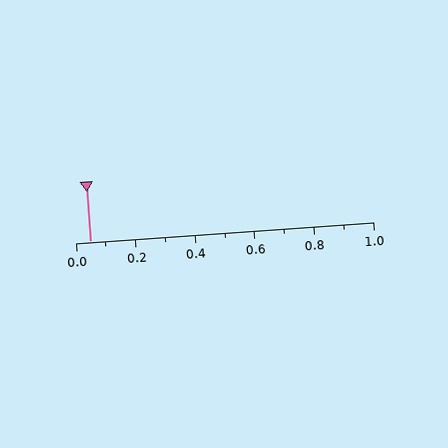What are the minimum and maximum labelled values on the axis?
The axis runs from 0.0 to 1.0.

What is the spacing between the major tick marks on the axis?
The major ticks are spaced 0.2 apart.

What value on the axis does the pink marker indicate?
The marker indicates approximately 0.05.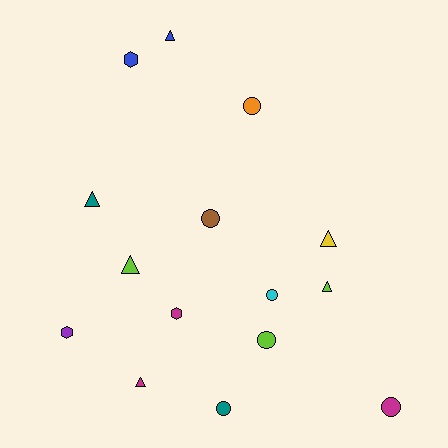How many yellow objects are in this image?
There is 1 yellow object.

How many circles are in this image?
There are 6 circles.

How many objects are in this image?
There are 15 objects.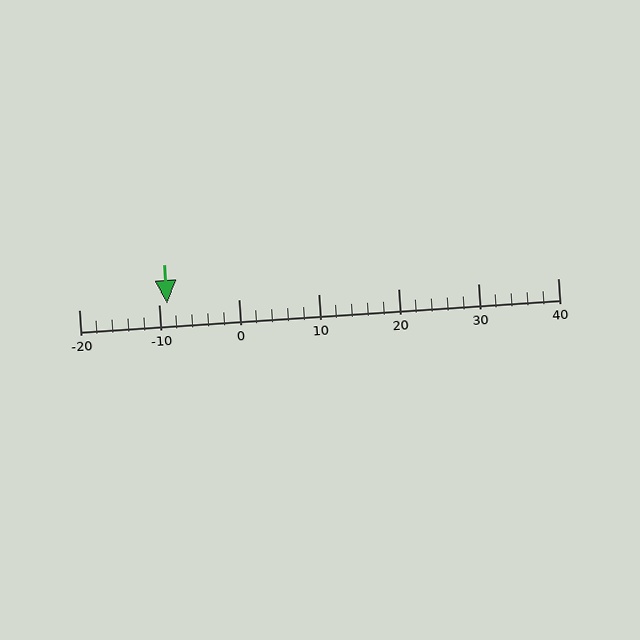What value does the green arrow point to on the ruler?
The green arrow points to approximately -9.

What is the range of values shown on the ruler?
The ruler shows values from -20 to 40.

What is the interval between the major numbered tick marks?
The major tick marks are spaced 10 units apart.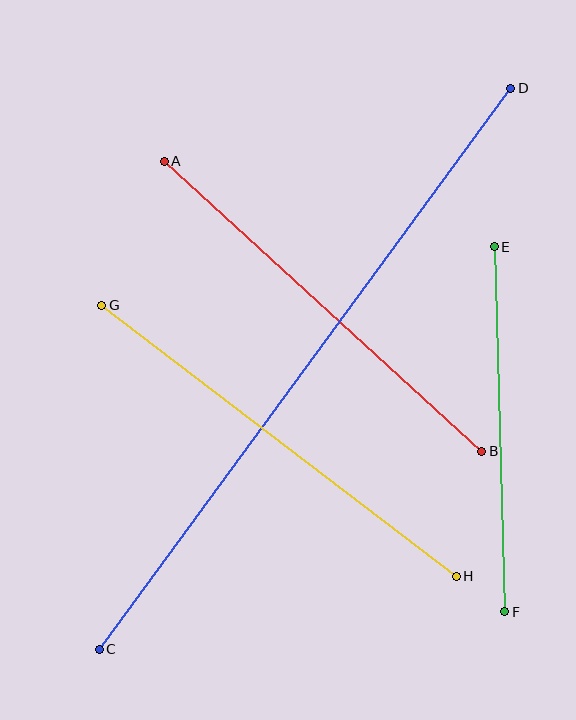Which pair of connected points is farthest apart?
Points C and D are farthest apart.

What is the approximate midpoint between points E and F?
The midpoint is at approximately (500, 429) pixels.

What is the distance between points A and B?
The distance is approximately 430 pixels.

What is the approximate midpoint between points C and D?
The midpoint is at approximately (305, 369) pixels.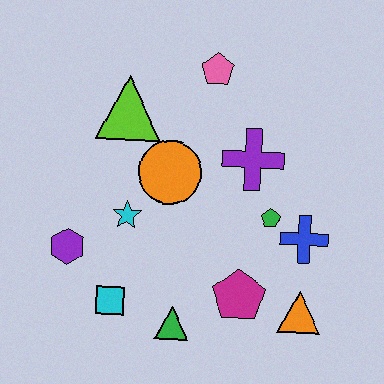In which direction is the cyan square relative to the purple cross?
The cyan square is below the purple cross.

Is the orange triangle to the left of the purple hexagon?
No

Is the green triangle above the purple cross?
No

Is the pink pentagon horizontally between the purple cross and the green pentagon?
No